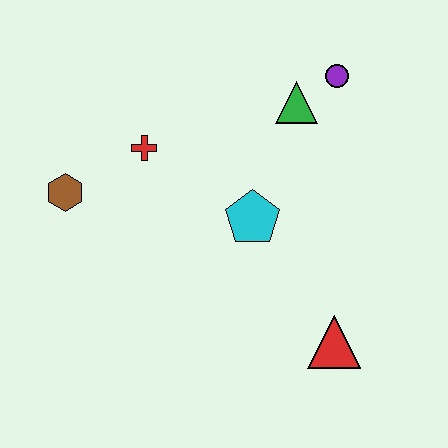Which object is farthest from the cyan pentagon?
The brown hexagon is farthest from the cyan pentagon.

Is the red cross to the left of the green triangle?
Yes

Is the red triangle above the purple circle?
No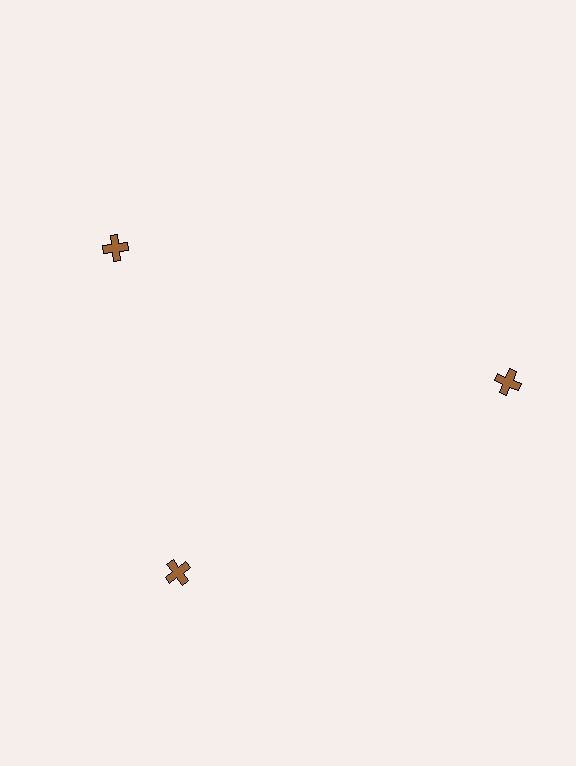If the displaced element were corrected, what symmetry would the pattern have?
It would have 3-fold rotational symmetry — the pattern would map onto itself every 120 degrees.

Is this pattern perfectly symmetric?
No. The 3 brown crosses are arranged in a ring, but one element near the 11 o'clock position is rotated out of alignment along the ring, breaking the 3-fold rotational symmetry.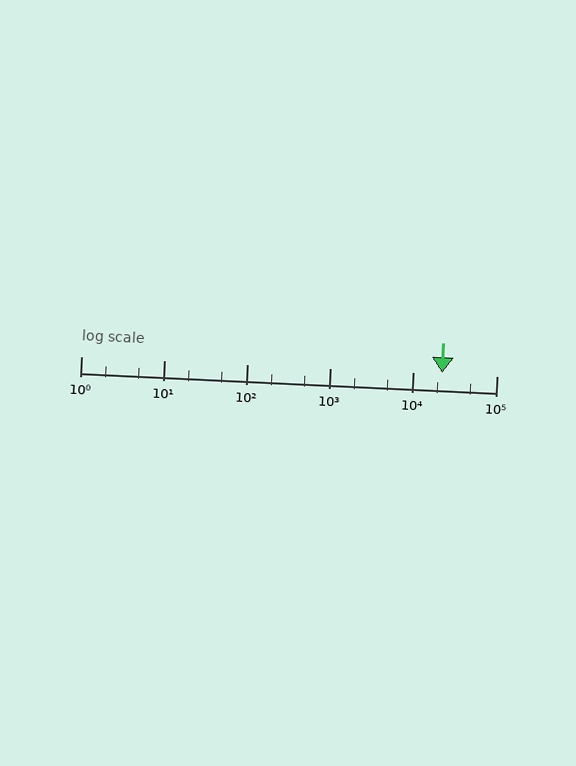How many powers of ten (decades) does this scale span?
The scale spans 5 decades, from 1 to 100000.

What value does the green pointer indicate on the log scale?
The pointer indicates approximately 22000.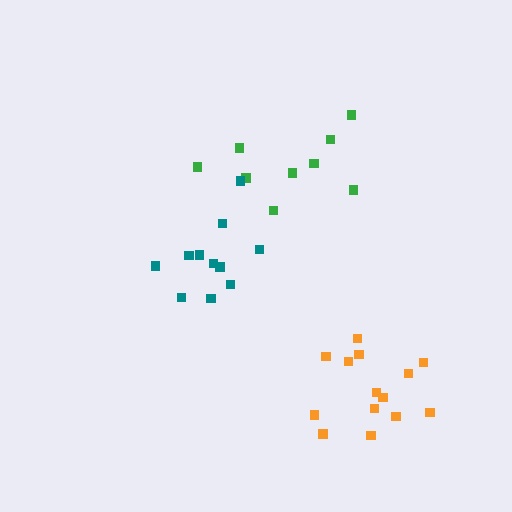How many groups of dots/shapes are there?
There are 3 groups.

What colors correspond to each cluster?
The clusters are colored: orange, green, teal.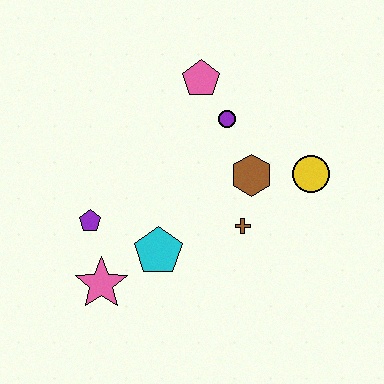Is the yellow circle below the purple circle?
Yes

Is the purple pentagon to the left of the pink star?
Yes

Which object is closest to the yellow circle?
The brown hexagon is closest to the yellow circle.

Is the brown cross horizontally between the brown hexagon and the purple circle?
Yes